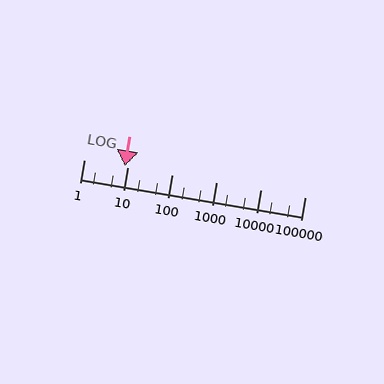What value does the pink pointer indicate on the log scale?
The pointer indicates approximately 8.3.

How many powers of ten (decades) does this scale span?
The scale spans 5 decades, from 1 to 100000.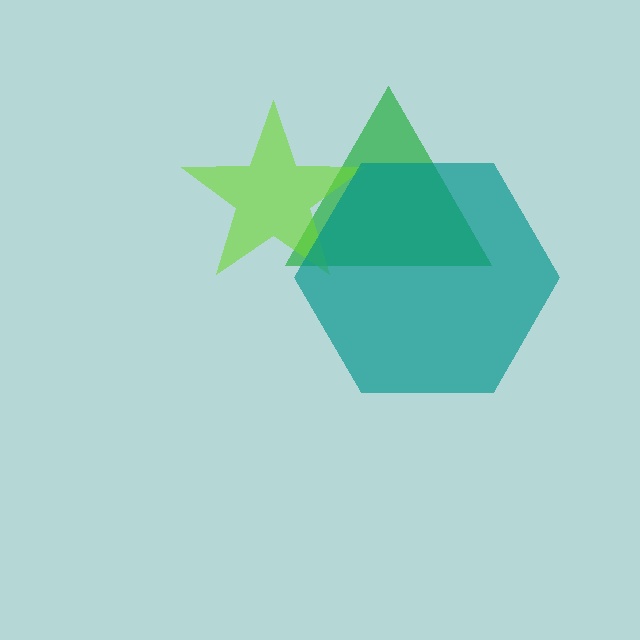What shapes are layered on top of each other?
The layered shapes are: a green triangle, a lime star, a teal hexagon.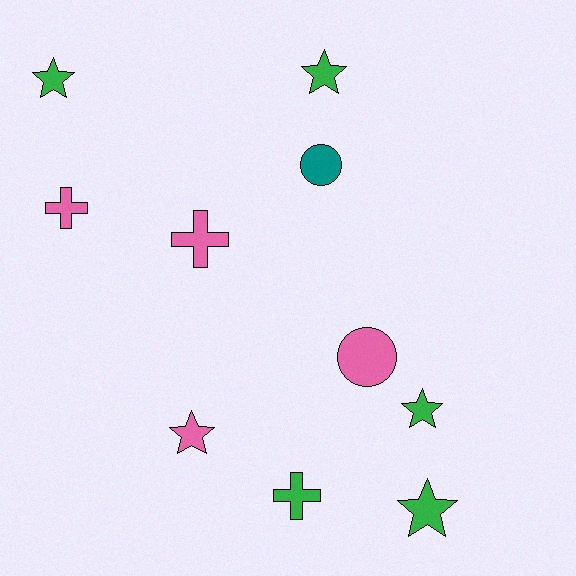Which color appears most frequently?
Green, with 5 objects.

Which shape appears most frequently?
Star, with 5 objects.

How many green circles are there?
There are no green circles.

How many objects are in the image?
There are 10 objects.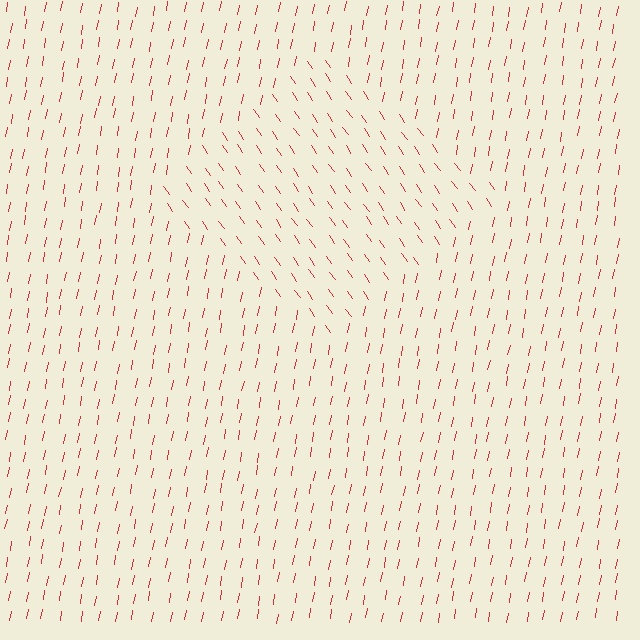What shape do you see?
I see a diamond.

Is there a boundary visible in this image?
Yes, there is a texture boundary formed by a change in line orientation.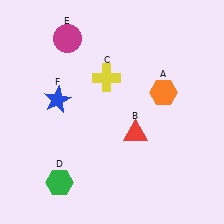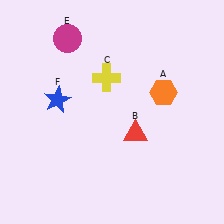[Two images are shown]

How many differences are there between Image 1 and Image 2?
There is 1 difference between the two images.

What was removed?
The green hexagon (D) was removed in Image 2.